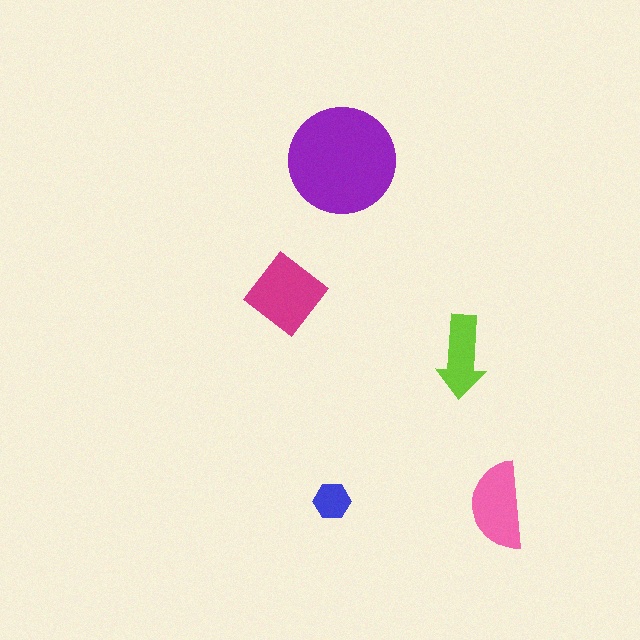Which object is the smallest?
The blue hexagon.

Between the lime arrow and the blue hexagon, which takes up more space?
The lime arrow.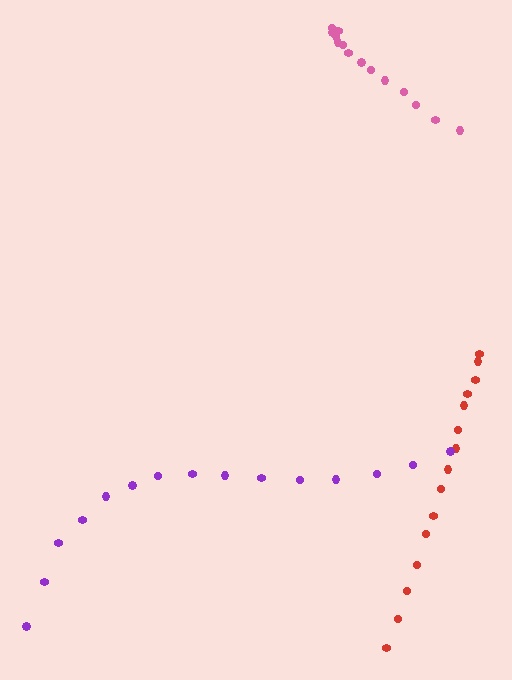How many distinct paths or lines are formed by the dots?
There are 3 distinct paths.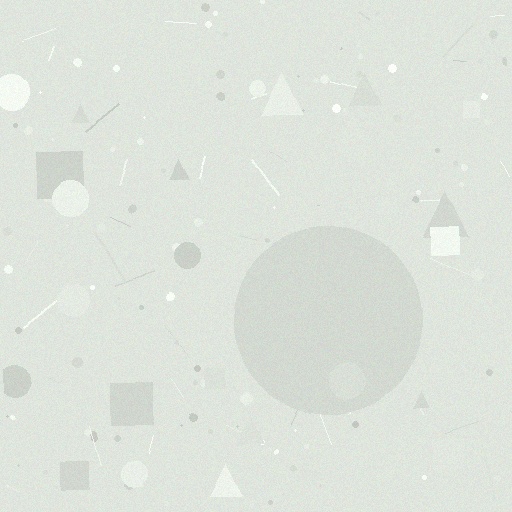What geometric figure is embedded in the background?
A circle is embedded in the background.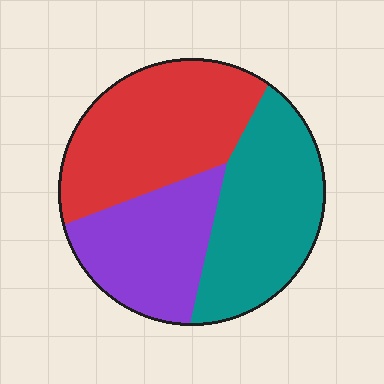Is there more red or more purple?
Red.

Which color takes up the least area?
Purple, at roughly 25%.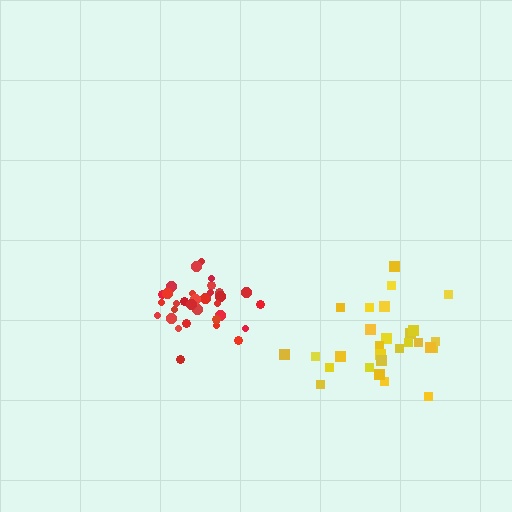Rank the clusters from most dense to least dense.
red, yellow.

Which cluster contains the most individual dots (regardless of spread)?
Red (32).